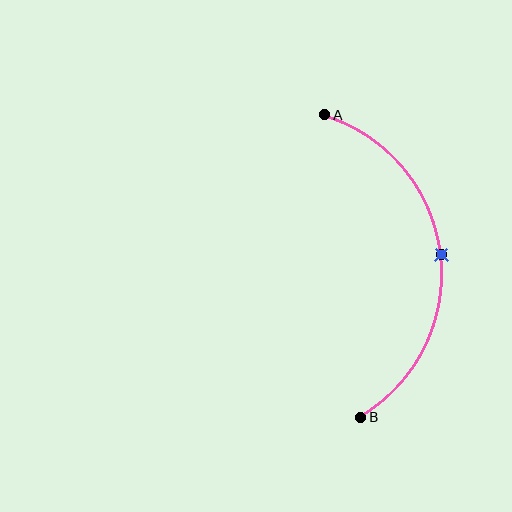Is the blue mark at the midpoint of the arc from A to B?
Yes. The blue mark lies on the arc at equal arc-length from both A and B — it is the arc midpoint.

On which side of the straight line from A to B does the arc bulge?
The arc bulges to the right of the straight line connecting A and B.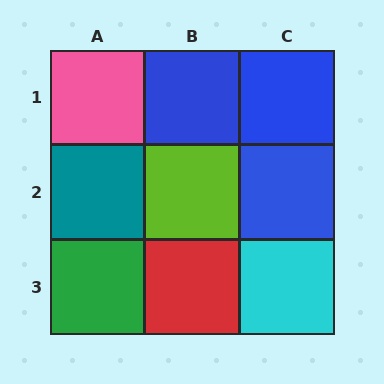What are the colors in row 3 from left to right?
Green, red, cyan.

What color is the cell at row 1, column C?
Blue.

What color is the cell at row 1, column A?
Pink.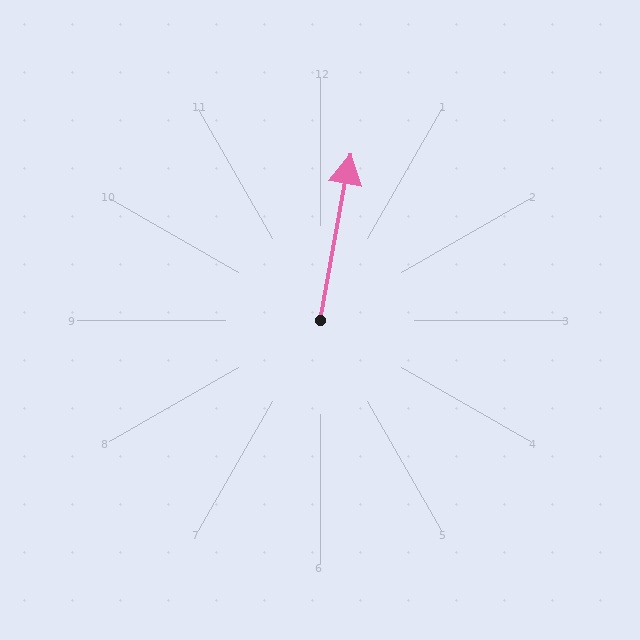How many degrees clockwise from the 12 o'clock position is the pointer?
Approximately 10 degrees.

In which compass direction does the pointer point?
North.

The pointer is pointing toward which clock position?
Roughly 12 o'clock.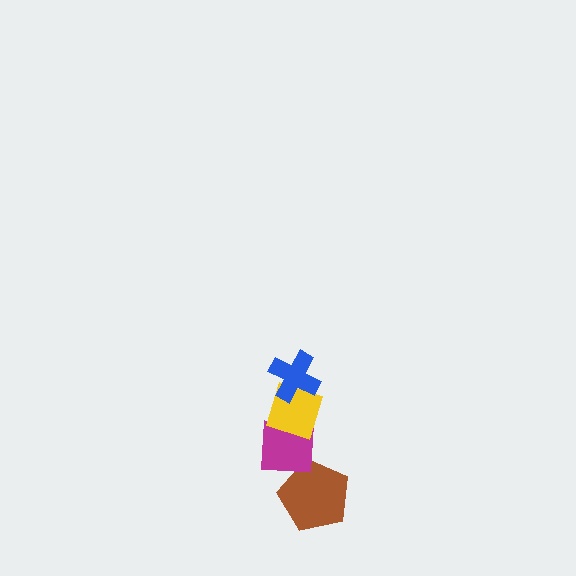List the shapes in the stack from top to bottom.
From top to bottom: the blue cross, the yellow diamond, the magenta square, the brown pentagon.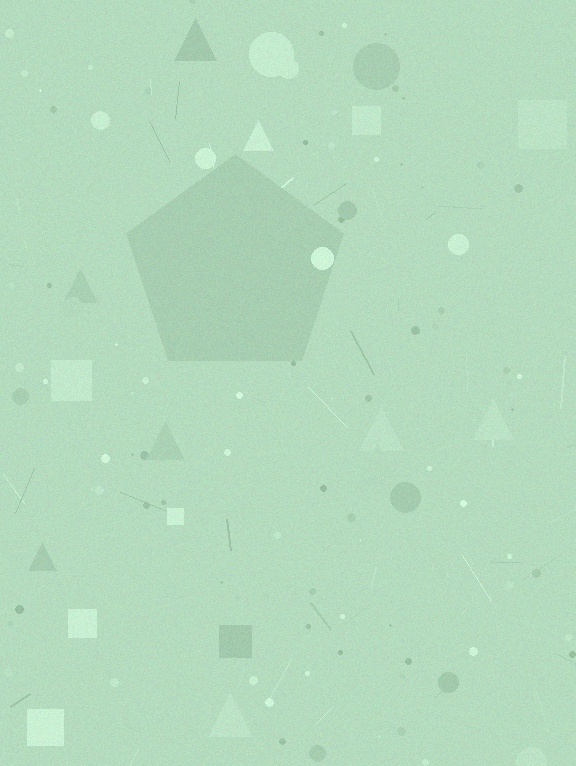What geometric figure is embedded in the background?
A pentagon is embedded in the background.